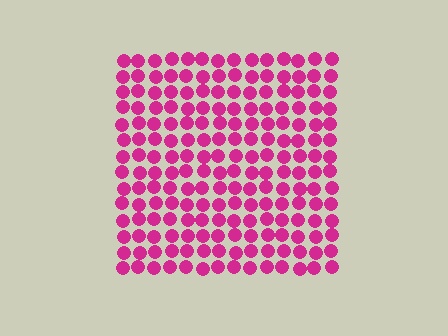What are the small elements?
The small elements are circles.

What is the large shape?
The large shape is a square.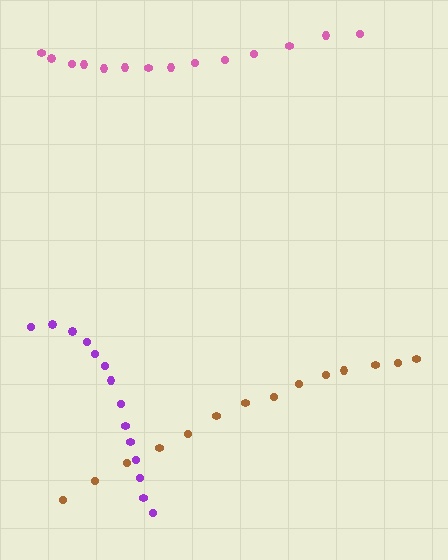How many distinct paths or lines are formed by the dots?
There are 3 distinct paths.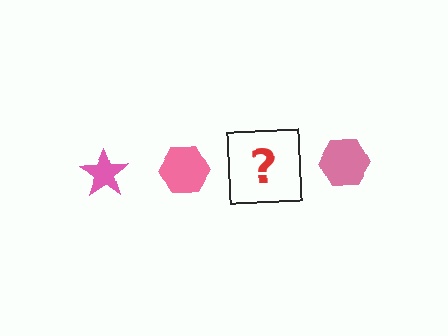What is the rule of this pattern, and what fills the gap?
The rule is that the pattern cycles through star, hexagon shapes in pink. The gap should be filled with a pink star.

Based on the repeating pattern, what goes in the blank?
The blank should be a pink star.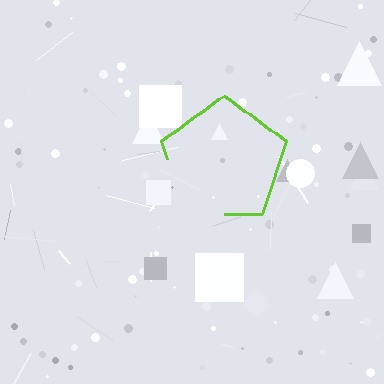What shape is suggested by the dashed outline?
The dashed outline suggests a pentagon.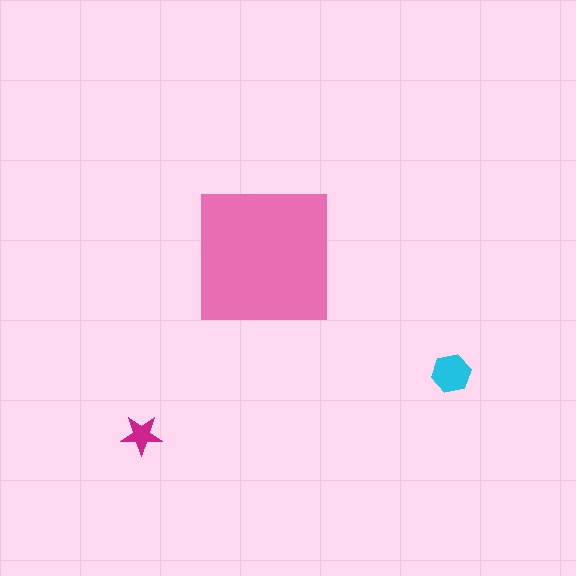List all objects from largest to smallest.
The pink square, the cyan hexagon, the magenta star.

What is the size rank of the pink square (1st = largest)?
1st.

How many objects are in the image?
There are 3 objects in the image.